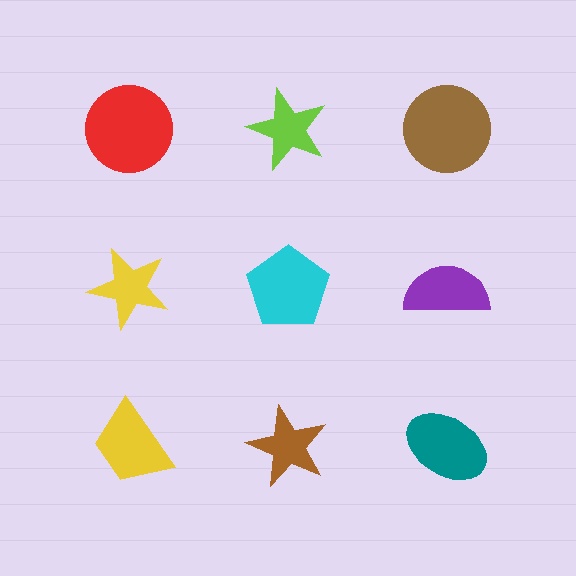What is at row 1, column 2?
A lime star.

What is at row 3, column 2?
A brown star.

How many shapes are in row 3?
3 shapes.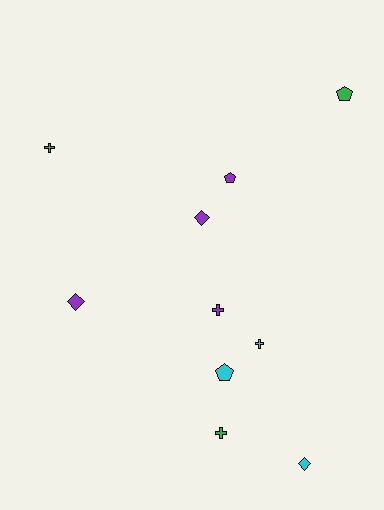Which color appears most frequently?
Purple, with 4 objects.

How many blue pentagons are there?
There are no blue pentagons.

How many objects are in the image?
There are 10 objects.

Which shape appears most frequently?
Cross, with 4 objects.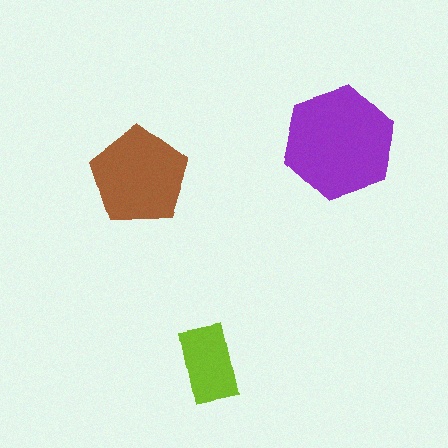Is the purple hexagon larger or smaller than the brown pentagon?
Larger.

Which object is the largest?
The purple hexagon.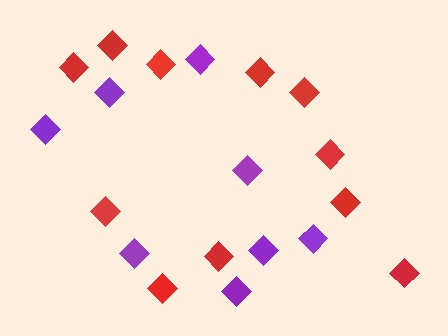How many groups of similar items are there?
There are 2 groups: one group of purple diamonds (8) and one group of red diamonds (11).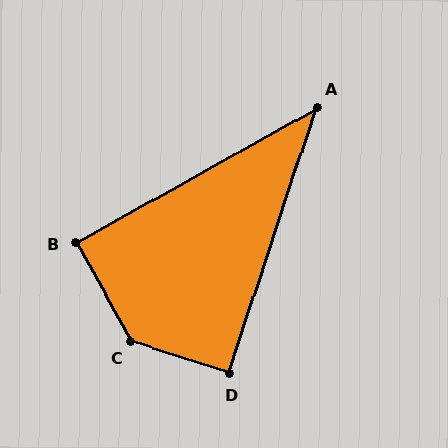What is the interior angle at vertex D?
Approximately 90 degrees (approximately right).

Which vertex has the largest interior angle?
C, at approximately 137 degrees.